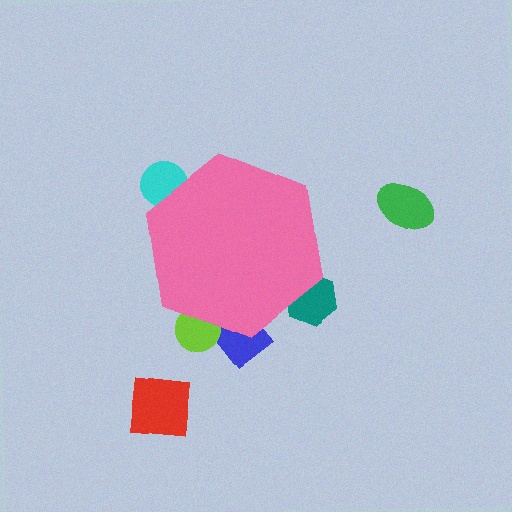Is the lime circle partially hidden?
Yes, the lime circle is partially hidden behind the pink hexagon.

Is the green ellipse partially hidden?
No, the green ellipse is fully visible.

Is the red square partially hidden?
No, the red square is fully visible.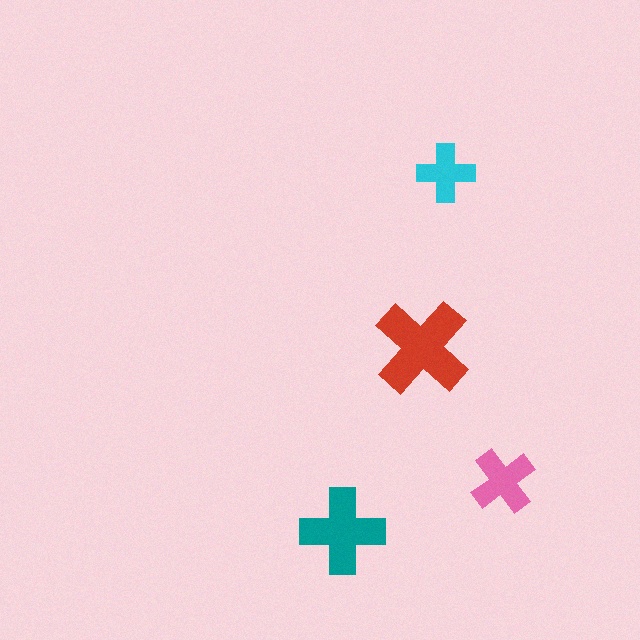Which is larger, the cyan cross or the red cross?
The red one.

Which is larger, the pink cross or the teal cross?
The teal one.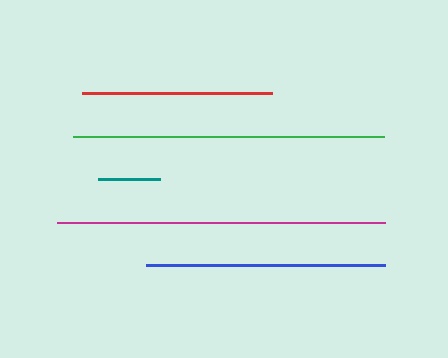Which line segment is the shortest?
The teal line is the shortest at approximately 61 pixels.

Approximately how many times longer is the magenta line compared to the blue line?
The magenta line is approximately 1.4 times the length of the blue line.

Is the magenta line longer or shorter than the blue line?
The magenta line is longer than the blue line.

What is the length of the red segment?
The red segment is approximately 190 pixels long.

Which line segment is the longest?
The magenta line is the longest at approximately 328 pixels.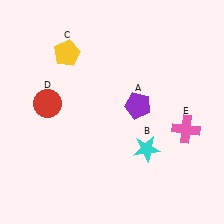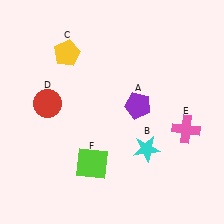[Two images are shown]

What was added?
A lime square (F) was added in Image 2.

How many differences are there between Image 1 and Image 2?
There is 1 difference between the two images.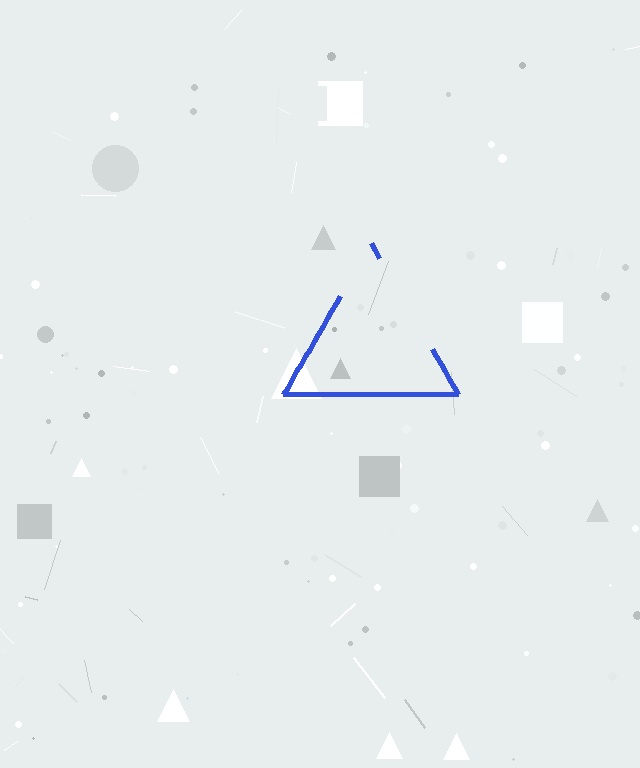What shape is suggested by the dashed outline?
The dashed outline suggests a triangle.